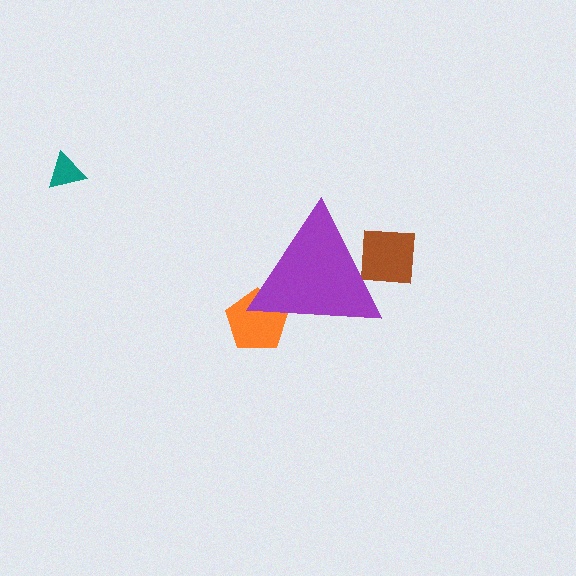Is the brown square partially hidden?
Yes, the brown square is partially hidden behind the purple triangle.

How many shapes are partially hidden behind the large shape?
2 shapes are partially hidden.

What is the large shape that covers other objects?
A purple triangle.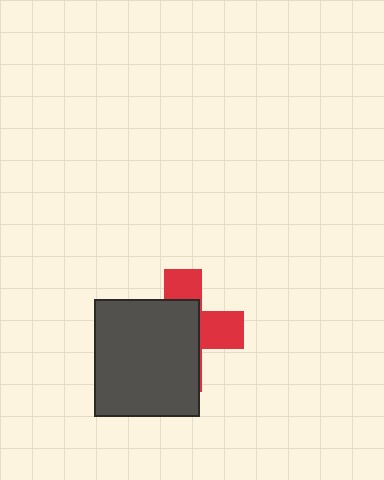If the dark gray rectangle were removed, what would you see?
You would see the complete red cross.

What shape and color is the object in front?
The object in front is a dark gray rectangle.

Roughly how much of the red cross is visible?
A small part of it is visible (roughly 37%).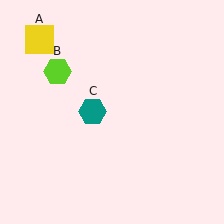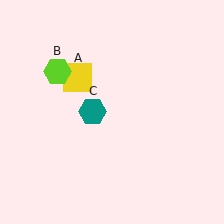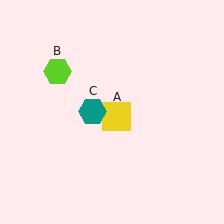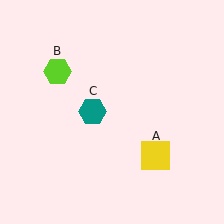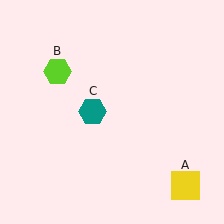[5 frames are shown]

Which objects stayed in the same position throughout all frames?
Lime hexagon (object B) and teal hexagon (object C) remained stationary.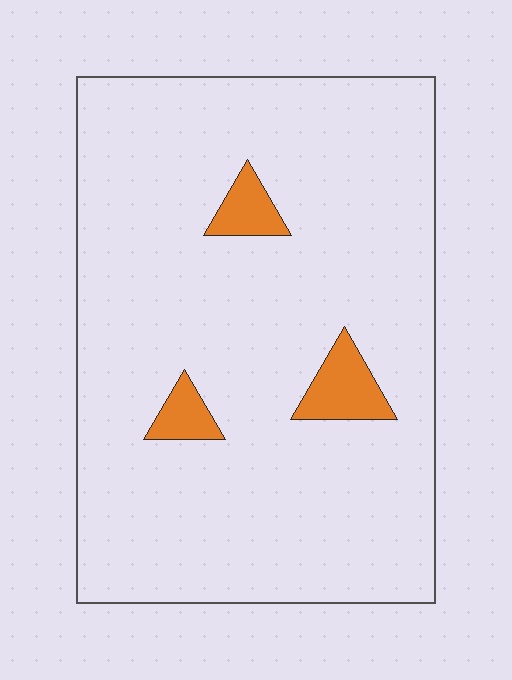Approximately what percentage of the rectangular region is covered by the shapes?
Approximately 5%.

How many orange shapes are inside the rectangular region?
3.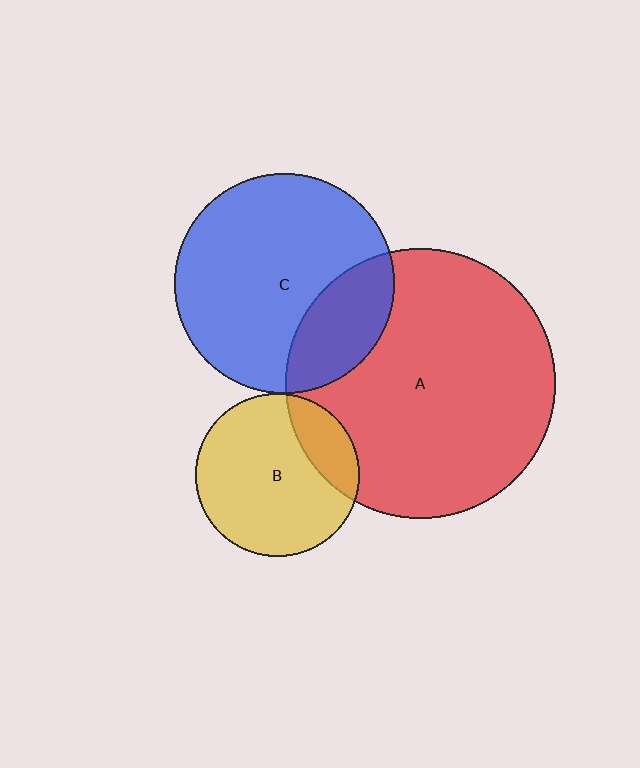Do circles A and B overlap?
Yes.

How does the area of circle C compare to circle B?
Approximately 1.8 times.